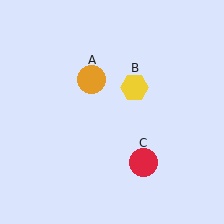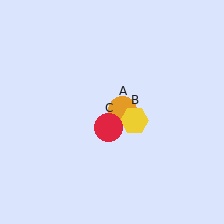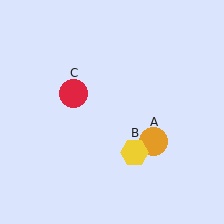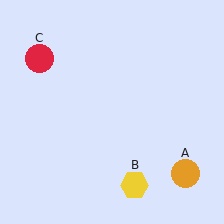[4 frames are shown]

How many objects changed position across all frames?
3 objects changed position: orange circle (object A), yellow hexagon (object B), red circle (object C).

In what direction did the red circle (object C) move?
The red circle (object C) moved up and to the left.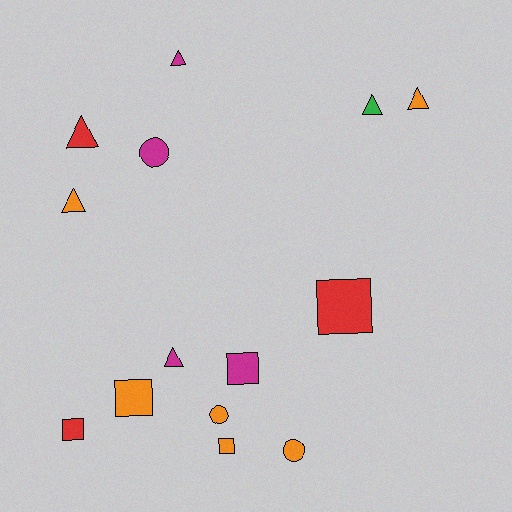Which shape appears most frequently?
Triangle, with 6 objects.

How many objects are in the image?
There are 14 objects.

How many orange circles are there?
There are 2 orange circles.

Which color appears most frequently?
Orange, with 6 objects.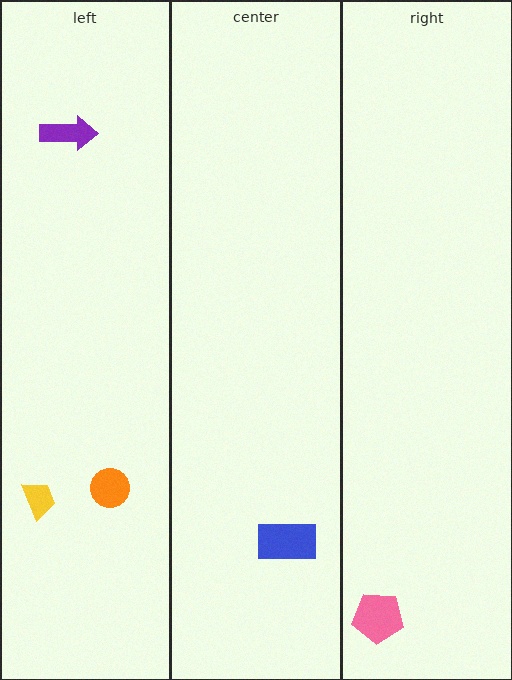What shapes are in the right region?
The pink pentagon.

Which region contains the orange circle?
The left region.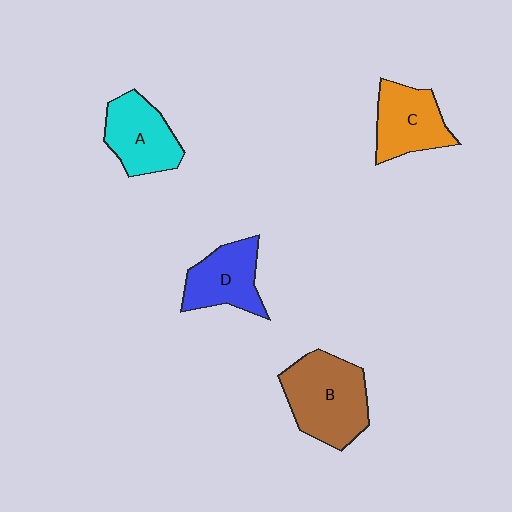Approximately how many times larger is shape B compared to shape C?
Approximately 1.4 times.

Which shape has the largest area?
Shape B (brown).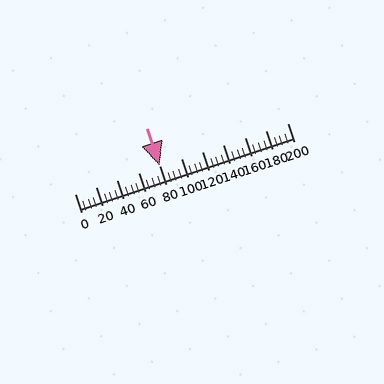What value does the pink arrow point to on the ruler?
The pink arrow points to approximately 80.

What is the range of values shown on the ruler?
The ruler shows values from 0 to 200.